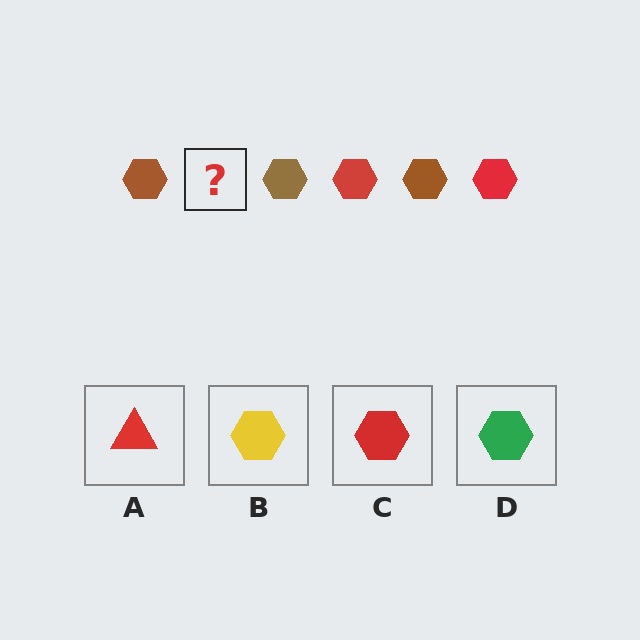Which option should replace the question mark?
Option C.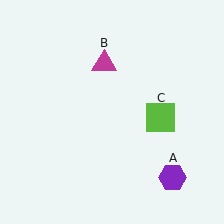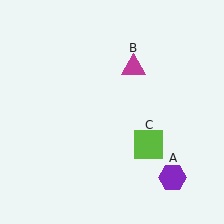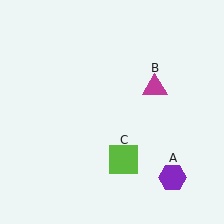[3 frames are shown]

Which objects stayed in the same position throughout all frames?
Purple hexagon (object A) remained stationary.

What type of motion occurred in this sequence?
The magenta triangle (object B), lime square (object C) rotated clockwise around the center of the scene.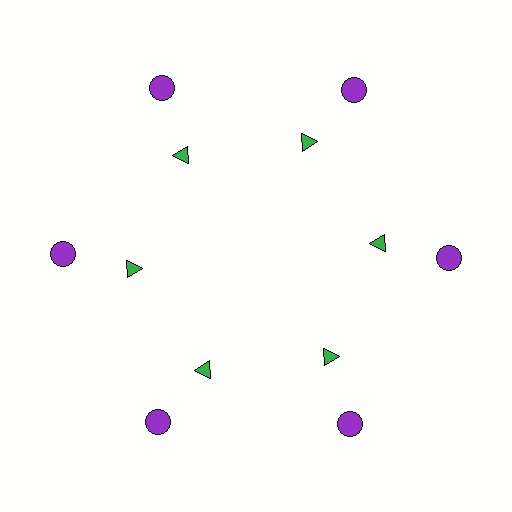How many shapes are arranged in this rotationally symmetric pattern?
There are 12 shapes, arranged in 6 groups of 2.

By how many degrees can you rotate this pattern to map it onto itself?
The pattern maps onto itself every 60 degrees of rotation.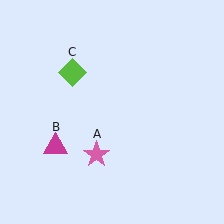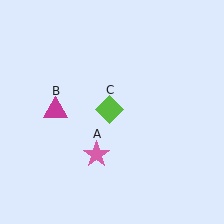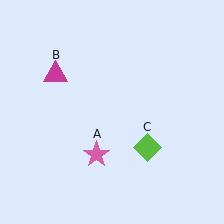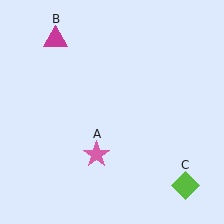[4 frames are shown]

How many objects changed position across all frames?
2 objects changed position: magenta triangle (object B), lime diamond (object C).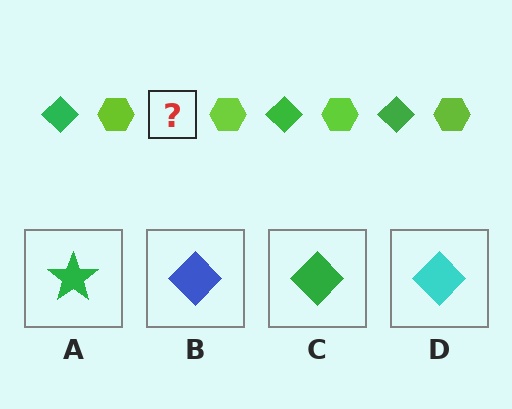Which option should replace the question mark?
Option C.